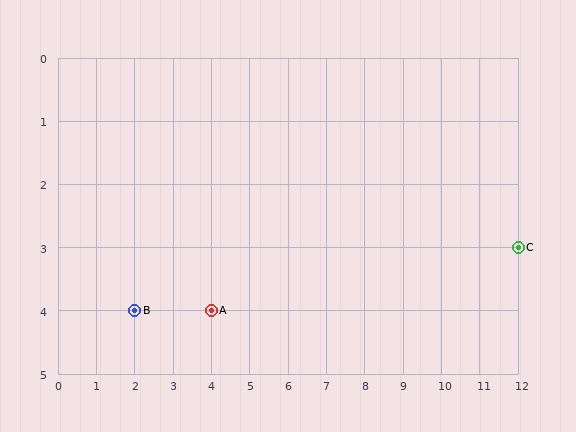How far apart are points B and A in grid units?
Points B and A are 2 columns apart.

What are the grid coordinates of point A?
Point A is at grid coordinates (4, 4).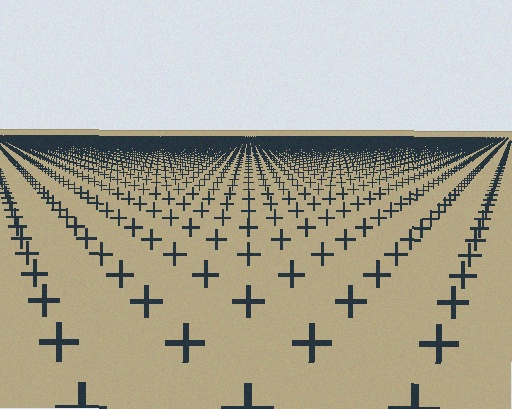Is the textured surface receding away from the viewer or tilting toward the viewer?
The surface is receding away from the viewer. Texture elements get smaller and denser toward the top.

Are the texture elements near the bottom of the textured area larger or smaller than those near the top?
Larger. Near the bottom, elements are closer to the viewer and appear at a bigger on-screen size.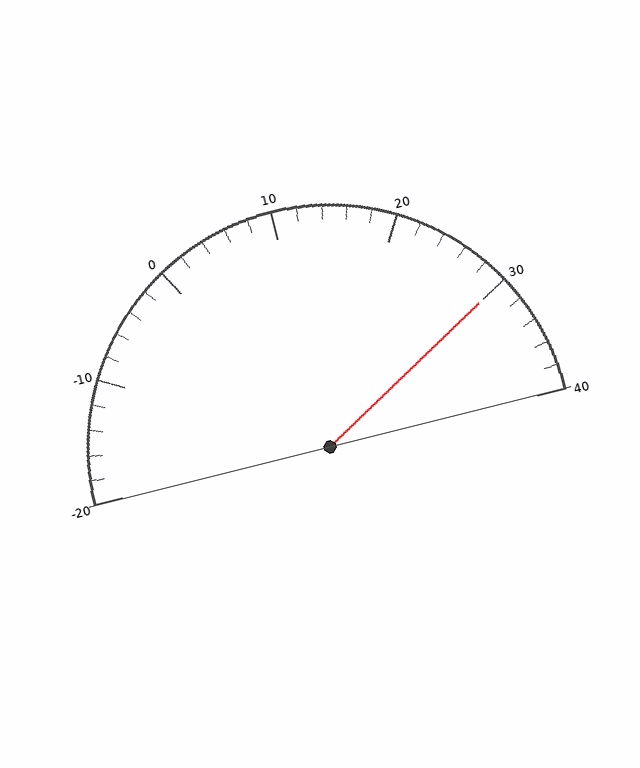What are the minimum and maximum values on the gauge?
The gauge ranges from -20 to 40.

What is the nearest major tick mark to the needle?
The nearest major tick mark is 30.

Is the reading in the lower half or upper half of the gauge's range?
The reading is in the upper half of the range (-20 to 40).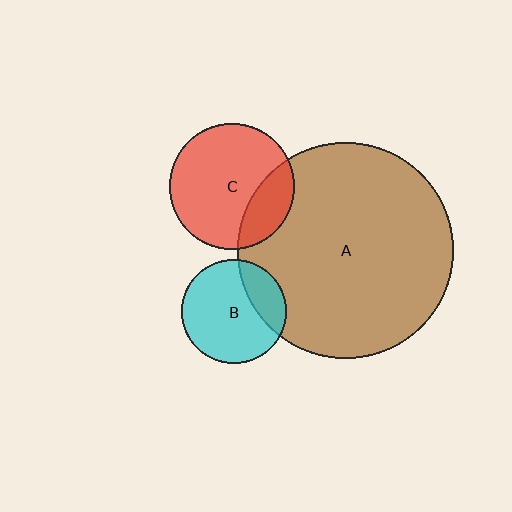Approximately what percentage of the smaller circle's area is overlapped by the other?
Approximately 25%.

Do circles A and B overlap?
Yes.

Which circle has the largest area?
Circle A (brown).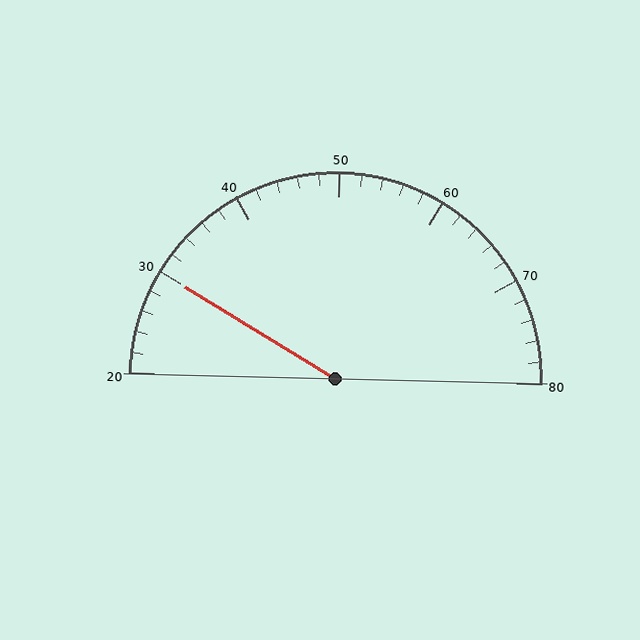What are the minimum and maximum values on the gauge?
The gauge ranges from 20 to 80.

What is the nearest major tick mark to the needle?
The nearest major tick mark is 30.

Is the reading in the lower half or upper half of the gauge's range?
The reading is in the lower half of the range (20 to 80).